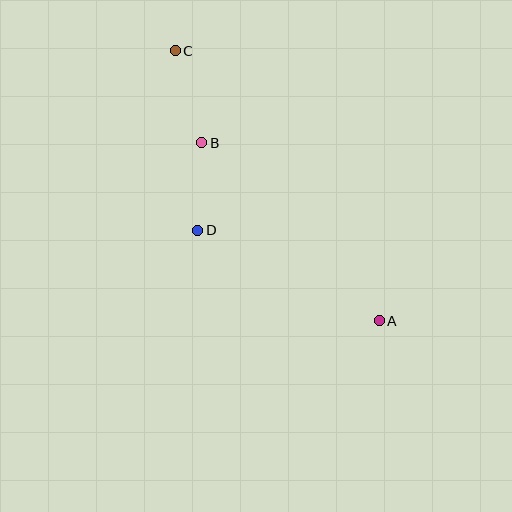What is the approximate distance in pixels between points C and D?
The distance between C and D is approximately 181 pixels.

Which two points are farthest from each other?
Points A and C are farthest from each other.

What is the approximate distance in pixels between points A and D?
The distance between A and D is approximately 203 pixels.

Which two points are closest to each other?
Points B and D are closest to each other.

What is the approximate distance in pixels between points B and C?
The distance between B and C is approximately 96 pixels.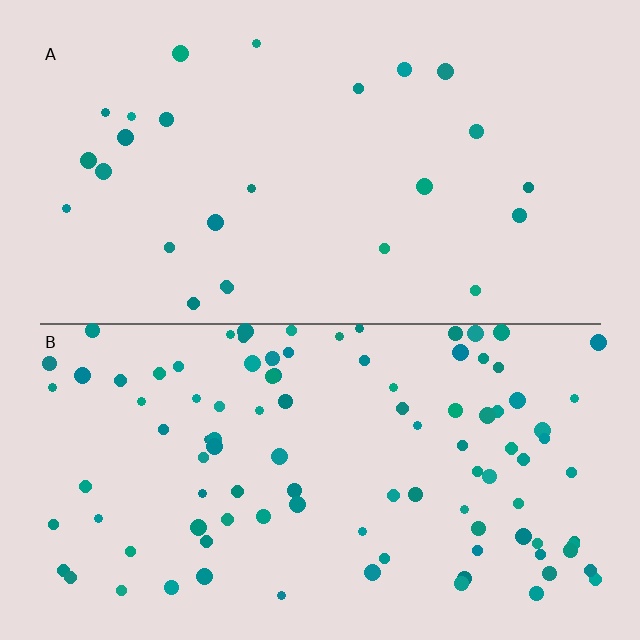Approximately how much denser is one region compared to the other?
Approximately 4.0× — region B over region A.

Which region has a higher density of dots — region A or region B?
B (the bottom).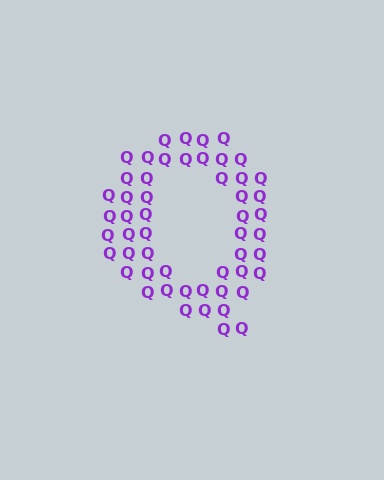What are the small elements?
The small elements are letter Q's.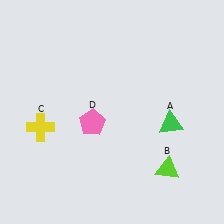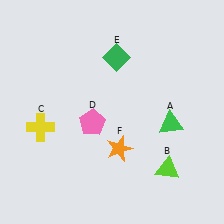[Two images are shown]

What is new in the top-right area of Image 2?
A green diamond (E) was added in the top-right area of Image 2.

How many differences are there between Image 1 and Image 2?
There are 2 differences between the two images.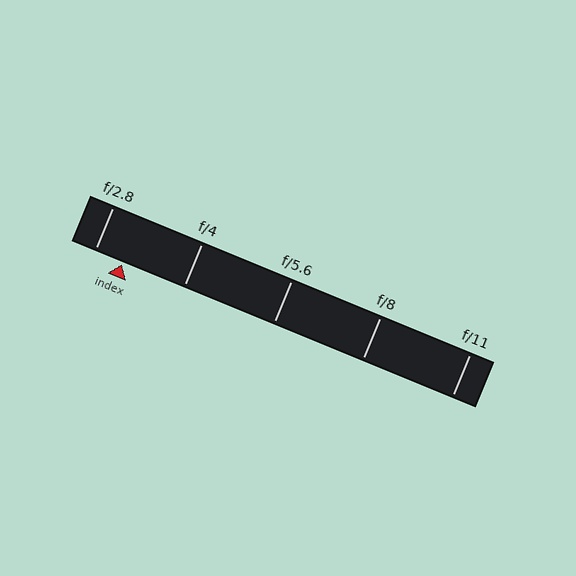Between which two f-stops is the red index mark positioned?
The index mark is between f/2.8 and f/4.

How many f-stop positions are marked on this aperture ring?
There are 5 f-stop positions marked.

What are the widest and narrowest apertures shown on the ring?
The widest aperture shown is f/2.8 and the narrowest is f/11.